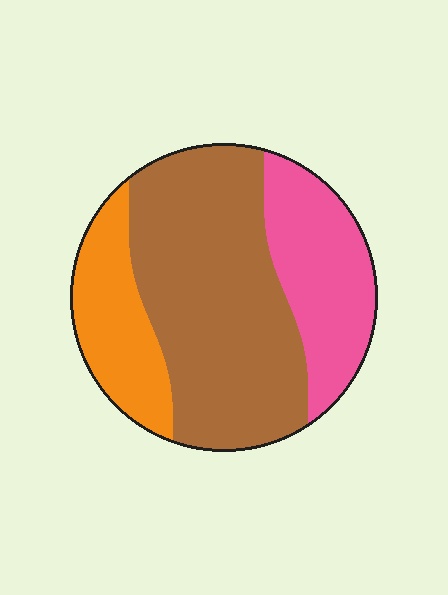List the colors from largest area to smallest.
From largest to smallest: brown, pink, orange.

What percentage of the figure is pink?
Pink covers around 25% of the figure.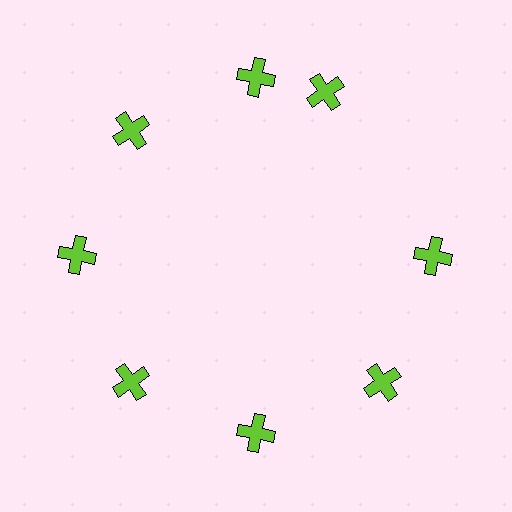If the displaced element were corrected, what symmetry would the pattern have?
It would have 8-fold rotational symmetry — the pattern would map onto itself every 45 degrees.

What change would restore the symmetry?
The symmetry would be restored by rotating it back into even spacing with its neighbors so that all 8 crosses sit at equal angles and equal distance from the center.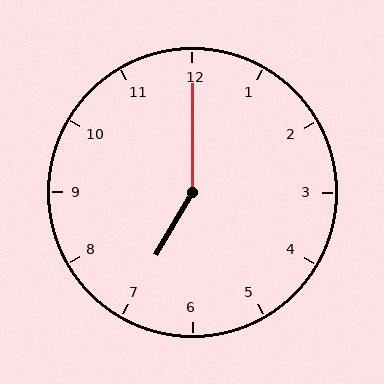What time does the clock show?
7:00.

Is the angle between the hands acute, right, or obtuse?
It is obtuse.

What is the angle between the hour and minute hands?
Approximately 150 degrees.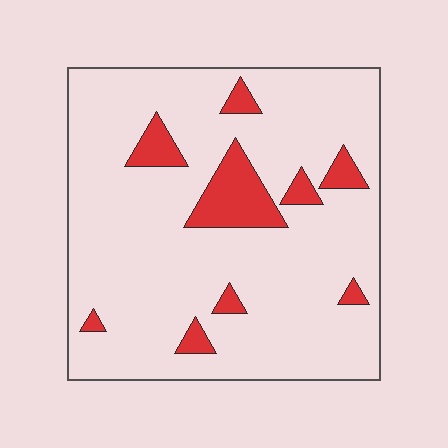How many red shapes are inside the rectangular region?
9.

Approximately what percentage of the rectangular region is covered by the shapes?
Approximately 10%.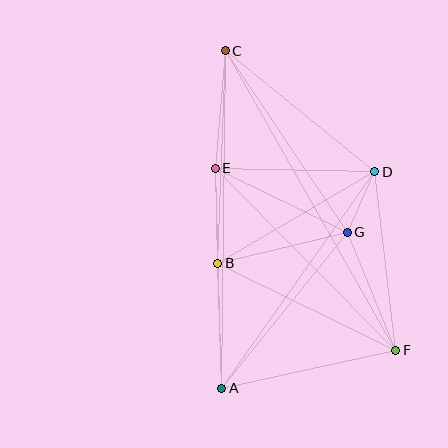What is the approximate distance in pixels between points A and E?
The distance between A and E is approximately 220 pixels.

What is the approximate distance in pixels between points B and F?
The distance between B and F is approximately 198 pixels.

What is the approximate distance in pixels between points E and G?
The distance between E and G is approximately 147 pixels.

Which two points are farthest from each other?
Points C and F are farthest from each other.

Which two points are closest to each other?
Points D and G are closest to each other.